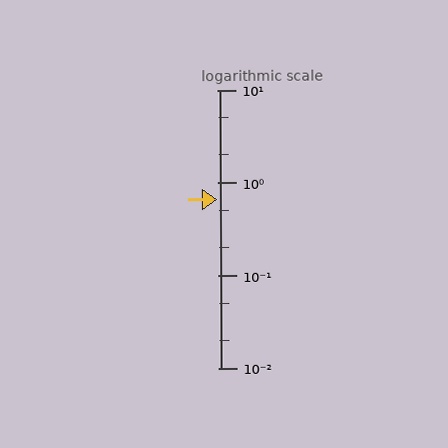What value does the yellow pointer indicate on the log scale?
The pointer indicates approximately 0.66.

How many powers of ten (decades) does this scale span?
The scale spans 3 decades, from 0.01 to 10.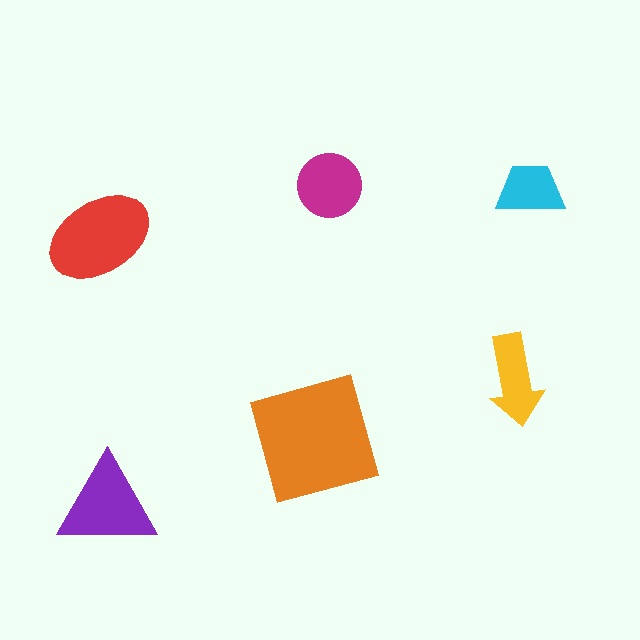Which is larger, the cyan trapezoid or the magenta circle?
The magenta circle.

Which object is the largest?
The orange square.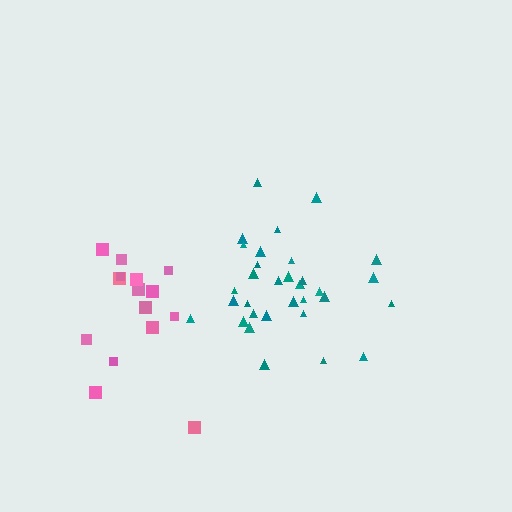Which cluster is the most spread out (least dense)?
Pink.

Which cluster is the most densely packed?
Teal.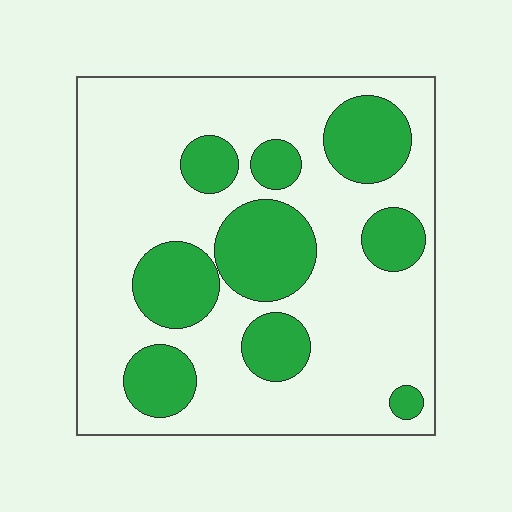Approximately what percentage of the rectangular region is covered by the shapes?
Approximately 30%.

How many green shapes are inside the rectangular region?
9.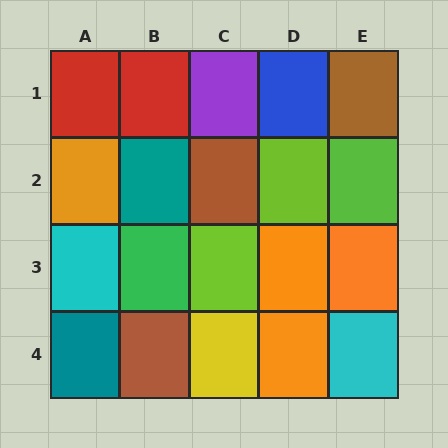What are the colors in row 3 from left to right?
Cyan, green, lime, orange, orange.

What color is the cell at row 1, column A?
Red.